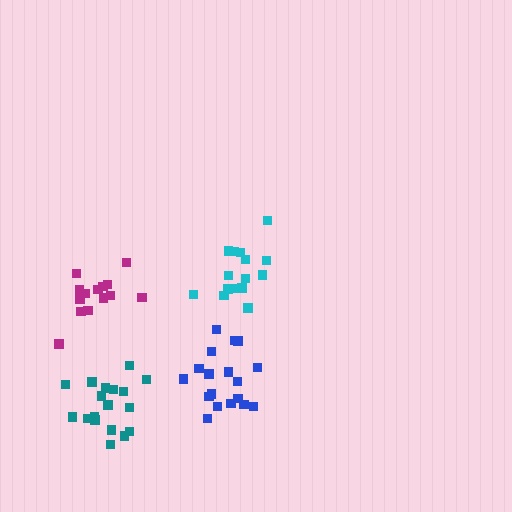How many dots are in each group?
Group 1: 15 dots, Group 2: 14 dots, Group 3: 18 dots, Group 4: 18 dots (65 total).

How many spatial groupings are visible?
There are 4 spatial groupings.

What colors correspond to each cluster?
The clusters are colored: cyan, magenta, teal, blue.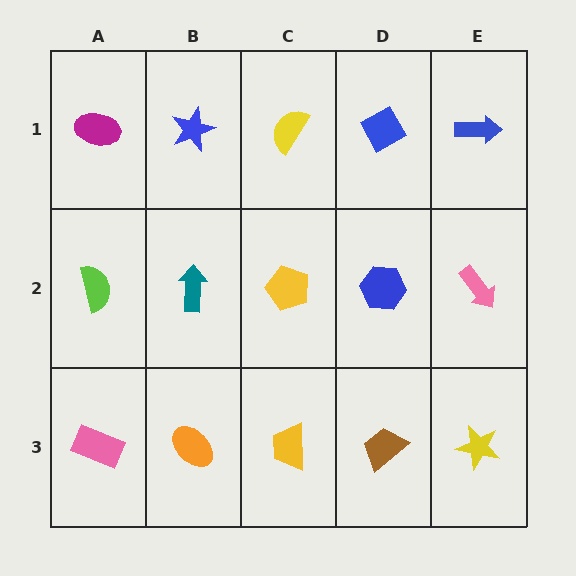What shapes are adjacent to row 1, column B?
A teal arrow (row 2, column B), a magenta ellipse (row 1, column A), a yellow semicircle (row 1, column C).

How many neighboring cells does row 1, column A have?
2.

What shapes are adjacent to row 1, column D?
A blue hexagon (row 2, column D), a yellow semicircle (row 1, column C), a blue arrow (row 1, column E).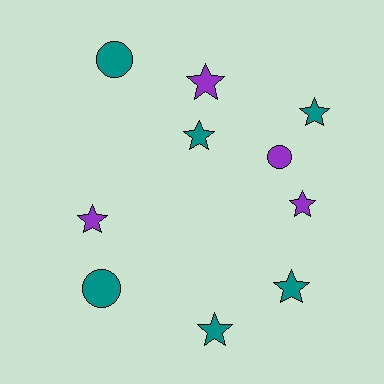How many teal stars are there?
There are 4 teal stars.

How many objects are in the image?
There are 10 objects.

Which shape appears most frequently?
Star, with 7 objects.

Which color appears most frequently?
Teal, with 6 objects.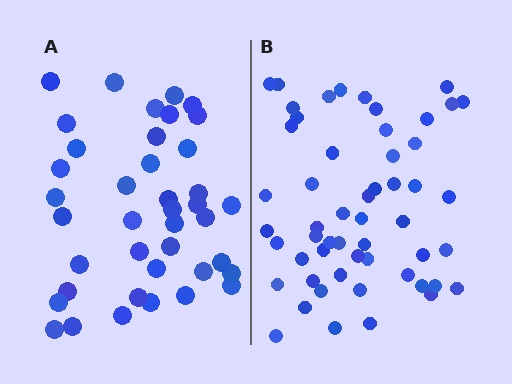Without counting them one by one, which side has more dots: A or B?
Region B (the right region) has more dots.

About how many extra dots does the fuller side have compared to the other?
Region B has approximately 15 more dots than region A.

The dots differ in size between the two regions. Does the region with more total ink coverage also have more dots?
No. Region A has more total ink coverage because its dots are larger, but region B actually contains more individual dots. Total area can be misleading — the number of items is what matters here.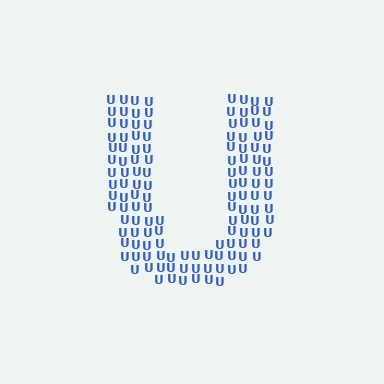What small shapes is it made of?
It is made of small letter U's.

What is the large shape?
The large shape is the letter U.